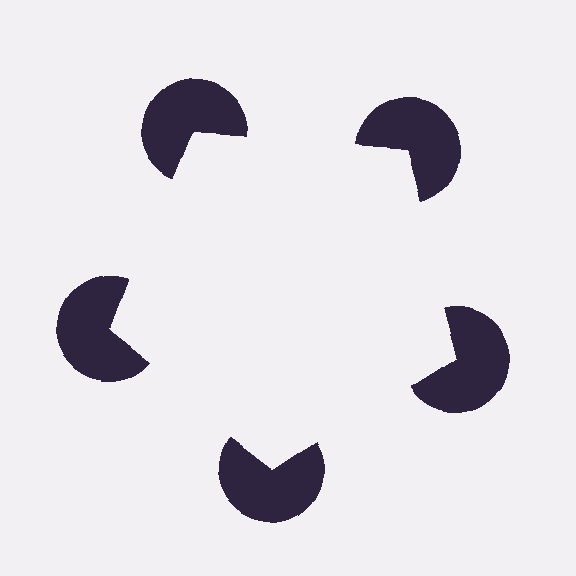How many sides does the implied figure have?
5 sides.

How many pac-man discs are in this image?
There are 5 — one at each vertex of the illusory pentagon.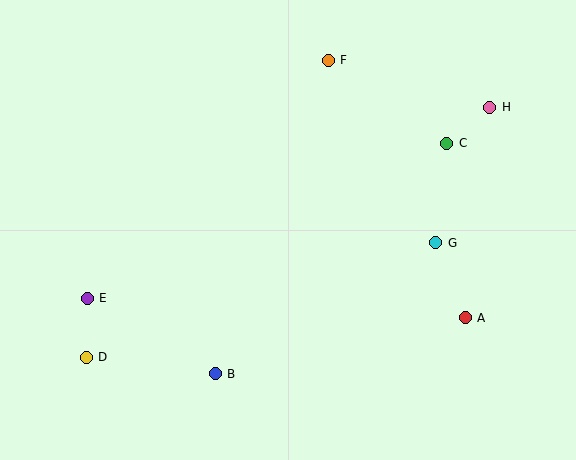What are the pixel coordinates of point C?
Point C is at (447, 143).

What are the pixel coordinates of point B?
Point B is at (215, 374).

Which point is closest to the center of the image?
Point G at (436, 243) is closest to the center.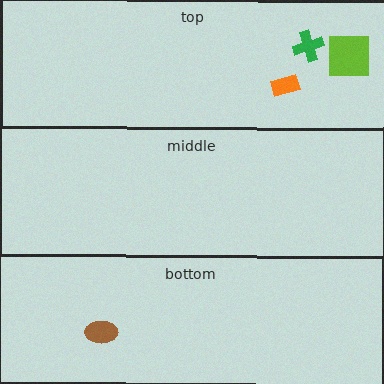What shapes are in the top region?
The green cross, the orange rectangle, the lime square.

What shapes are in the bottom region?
The brown ellipse.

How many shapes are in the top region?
3.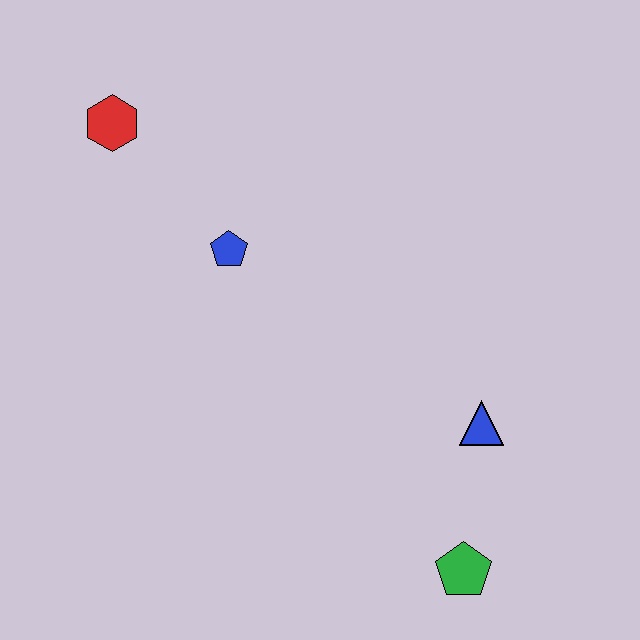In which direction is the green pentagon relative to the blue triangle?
The green pentagon is below the blue triangle.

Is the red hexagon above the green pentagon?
Yes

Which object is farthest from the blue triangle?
The red hexagon is farthest from the blue triangle.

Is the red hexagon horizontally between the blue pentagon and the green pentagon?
No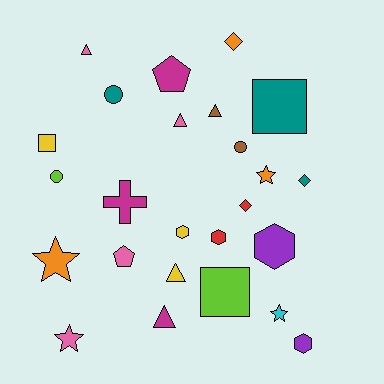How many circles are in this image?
There are 3 circles.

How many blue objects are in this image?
There are no blue objects.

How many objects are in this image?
There are 25 objects.